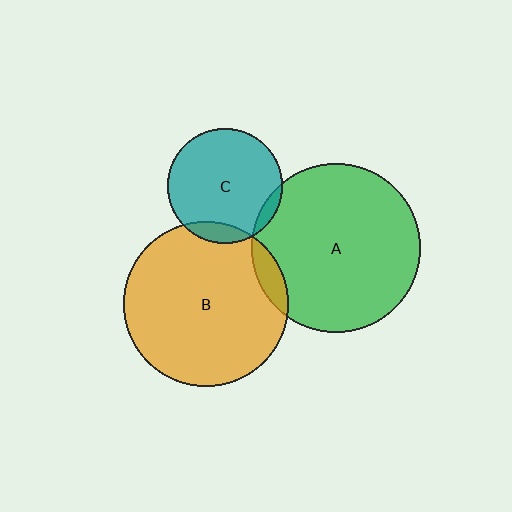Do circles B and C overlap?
Yes.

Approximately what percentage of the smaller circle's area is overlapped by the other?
Approximately 10%.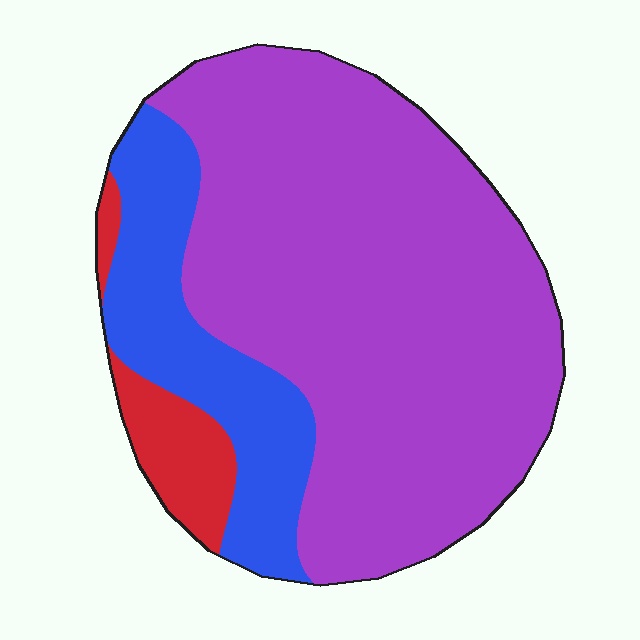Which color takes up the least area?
Red, at roughly 10%.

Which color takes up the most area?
Purple, at roughly 70%.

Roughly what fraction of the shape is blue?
Blue covers roughly 20% of the shape.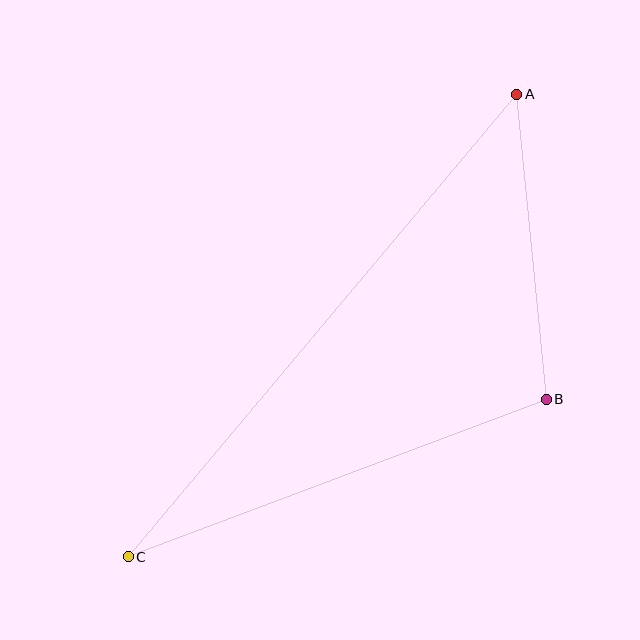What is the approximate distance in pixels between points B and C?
The distance between B and C is approximately 447 pixels.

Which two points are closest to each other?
Points A and B are closest to each other.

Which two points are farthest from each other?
Points A and C are farthest from each other.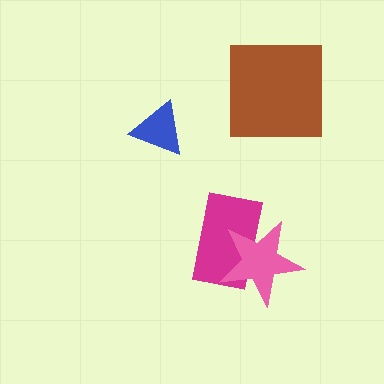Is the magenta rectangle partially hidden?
Yes, it is partially covered by another shape.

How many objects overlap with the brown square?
0 objects overlap with the brown square.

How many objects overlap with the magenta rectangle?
1 object overlaps with the magenta rectangle.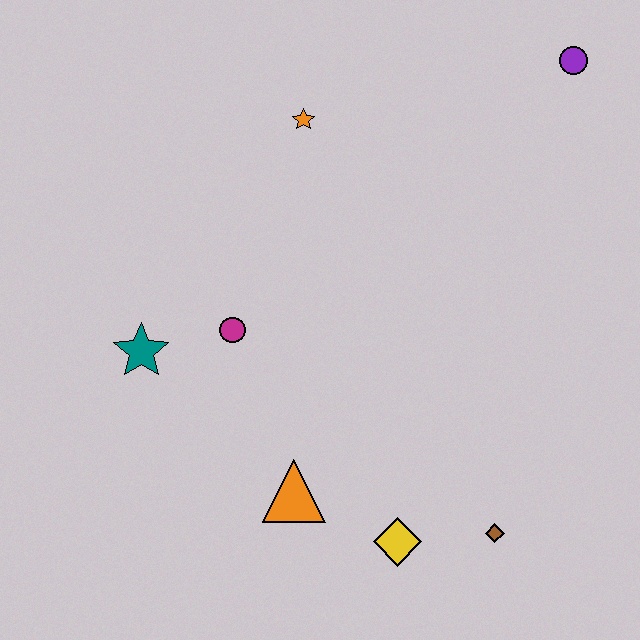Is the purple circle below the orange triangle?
No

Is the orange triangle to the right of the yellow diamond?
No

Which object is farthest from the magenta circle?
The purple circle is farthest from the magenta circle.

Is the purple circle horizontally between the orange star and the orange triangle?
No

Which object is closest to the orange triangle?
The yellow diamond is closest to the orange triangle.